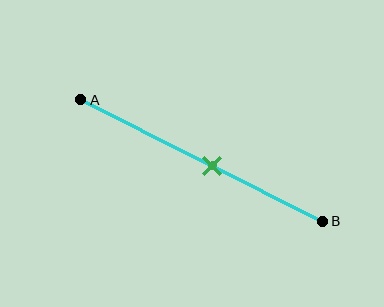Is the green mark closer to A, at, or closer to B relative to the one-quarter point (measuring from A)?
The green mark is closer to point B than the one-quarter point of segment AB.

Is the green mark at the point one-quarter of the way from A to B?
No, the mark is at about 55% from A, not at the 25% one-quarter point.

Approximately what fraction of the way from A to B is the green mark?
The green mark is approximately 55% of the way from A to B.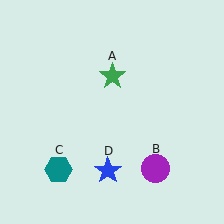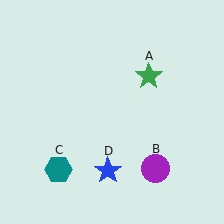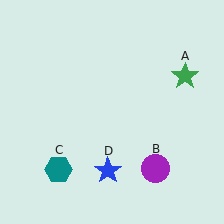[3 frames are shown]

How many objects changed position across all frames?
1 object changed position: green star (object A).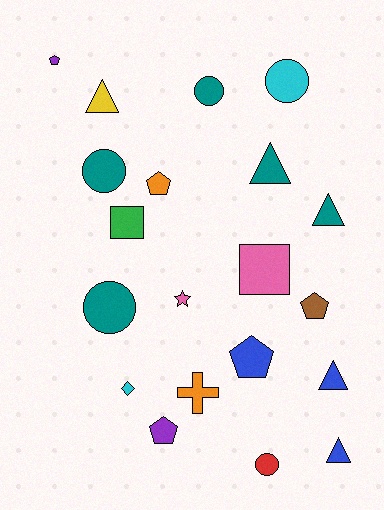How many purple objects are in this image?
There are 2 purple objects.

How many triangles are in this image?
There are 5 triangles.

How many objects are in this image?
There are 20 objects.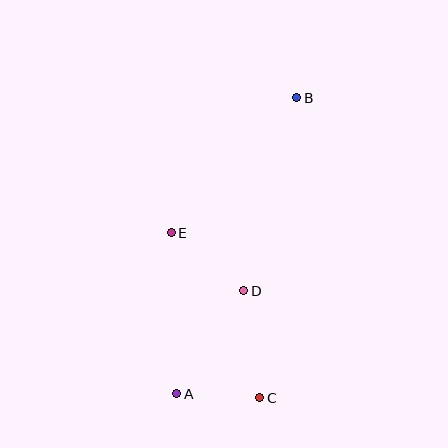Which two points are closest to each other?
Points A and C are closest to each other.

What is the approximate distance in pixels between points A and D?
The distance between A and D is approximately 123 pixels.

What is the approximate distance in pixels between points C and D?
The distance between C and D is approximately 109 pixels.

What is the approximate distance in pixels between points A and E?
The distance between A and E is approximately 161 pixels.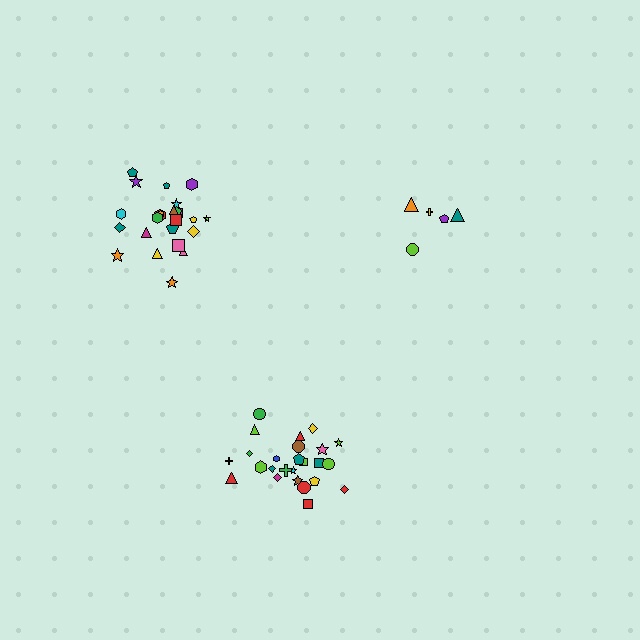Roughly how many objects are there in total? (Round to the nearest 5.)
Roughly 55 objects in total.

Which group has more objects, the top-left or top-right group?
The top-left group.